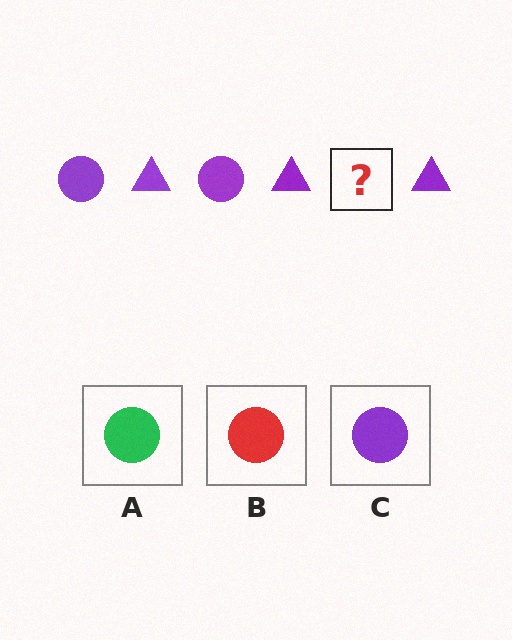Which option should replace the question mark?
Option C.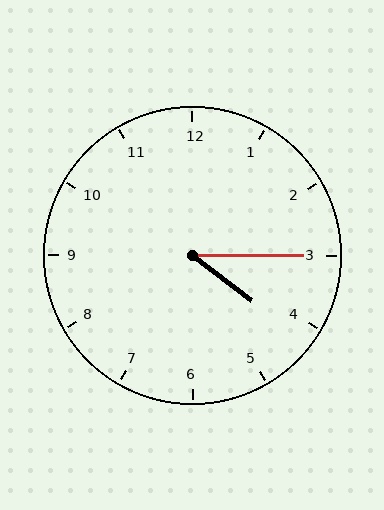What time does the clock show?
4:15.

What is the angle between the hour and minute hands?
Approximately 38 degrees.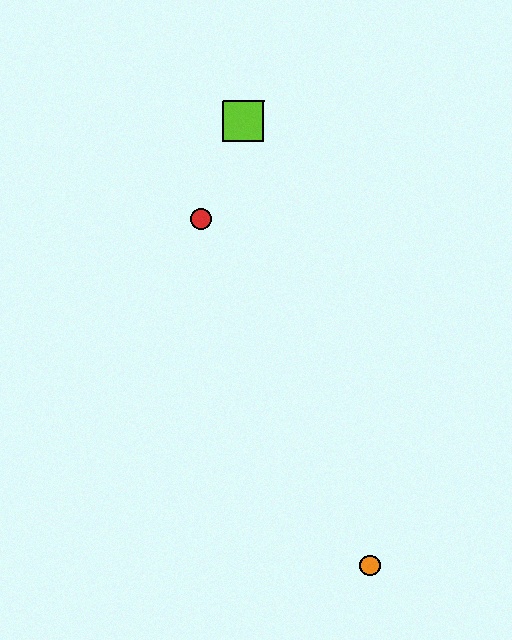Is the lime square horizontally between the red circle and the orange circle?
Yes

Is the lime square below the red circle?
No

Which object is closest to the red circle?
The lime square is closest to the red circle.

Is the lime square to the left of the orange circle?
Yes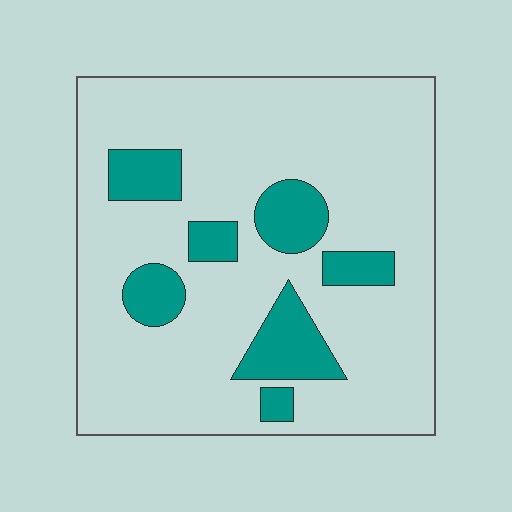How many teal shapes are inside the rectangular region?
7.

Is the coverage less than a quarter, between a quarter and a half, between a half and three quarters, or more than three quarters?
Less than a quarter.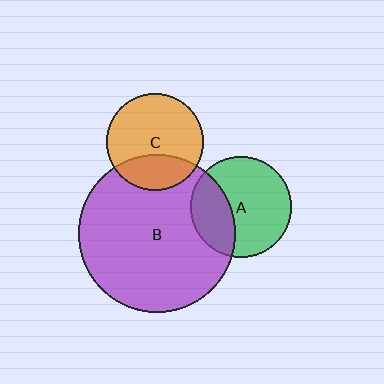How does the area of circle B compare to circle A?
Approximately 2.4 times.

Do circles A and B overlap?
Yes.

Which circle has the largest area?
Circle B (purple).